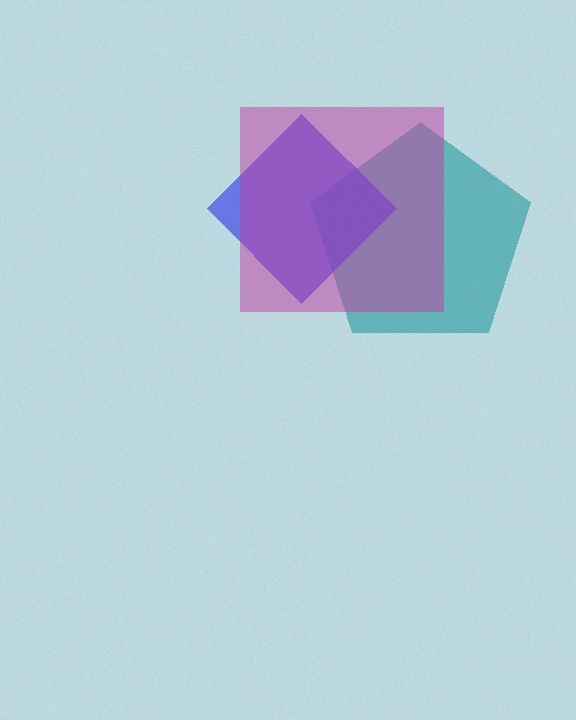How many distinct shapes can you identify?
There are 3 distinct shapes: a teal pentagon, a blue diamond, a magenta square.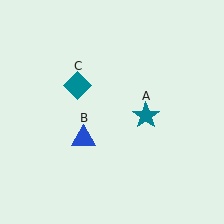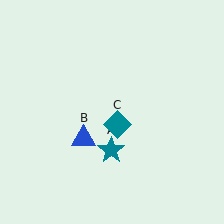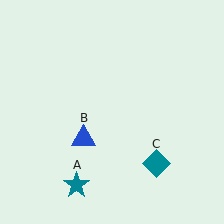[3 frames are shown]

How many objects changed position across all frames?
2 objects changed position: teal star (object A), teal diamond (object C).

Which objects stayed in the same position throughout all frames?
Blue triangle (object B) remained stationary.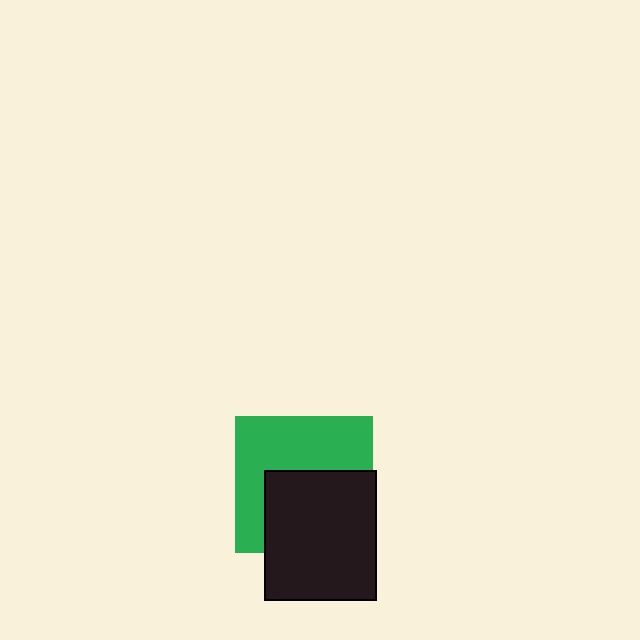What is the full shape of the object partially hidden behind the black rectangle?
The partially hidden object is a green square.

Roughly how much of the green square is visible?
About half of it is visible (roughly 51%).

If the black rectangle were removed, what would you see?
You would see the complete green square.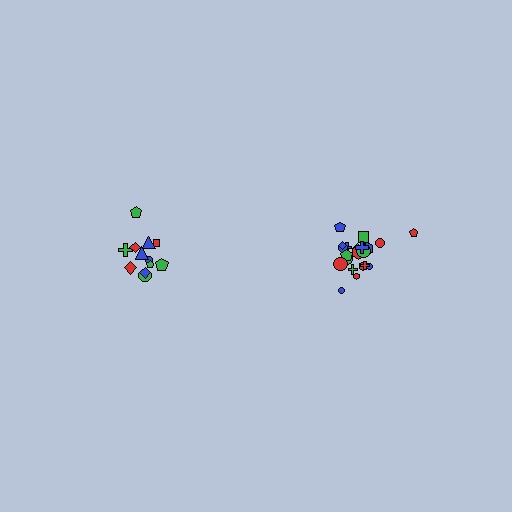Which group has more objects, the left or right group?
The right group.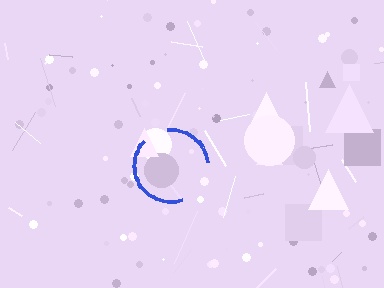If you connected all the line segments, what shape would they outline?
They would outline a circle.